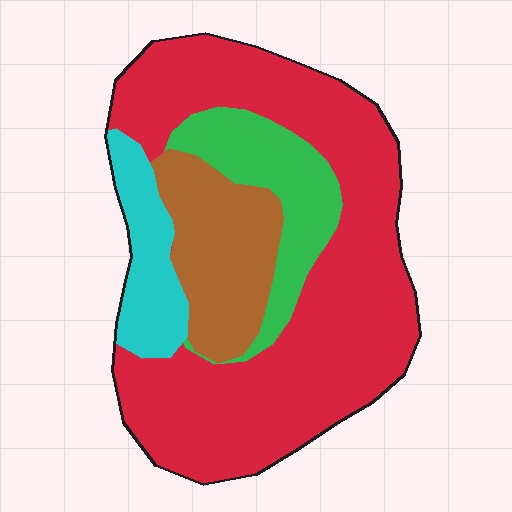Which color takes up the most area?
Red, at roughly 60%.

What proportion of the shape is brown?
Brown takes up less than a sixth of the shape.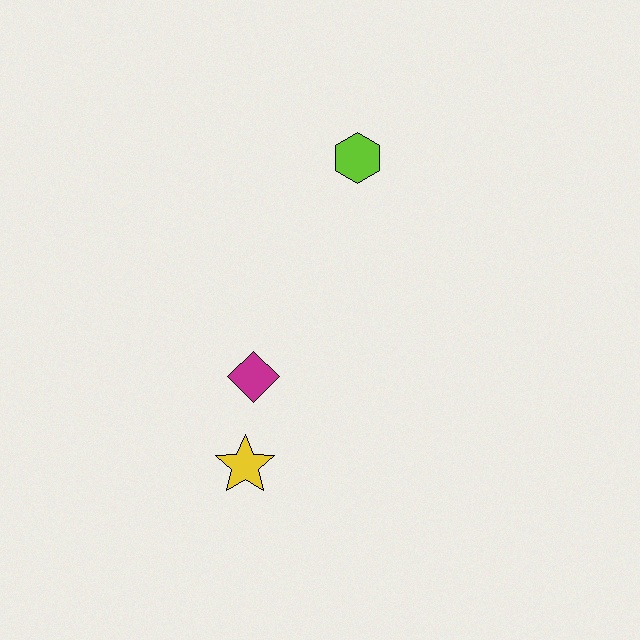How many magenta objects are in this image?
There is 1 magenta object.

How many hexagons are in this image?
There is 1 hexagon.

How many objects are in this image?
There are 3 objects.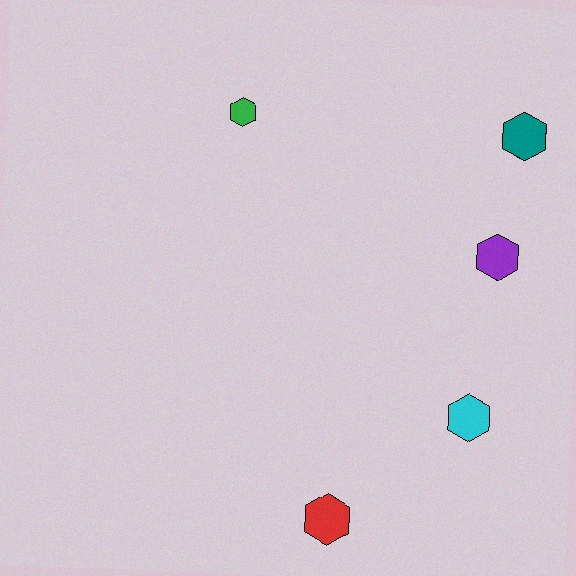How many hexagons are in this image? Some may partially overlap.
There are 5 hexagons.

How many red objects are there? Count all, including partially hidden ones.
There is 1 red object.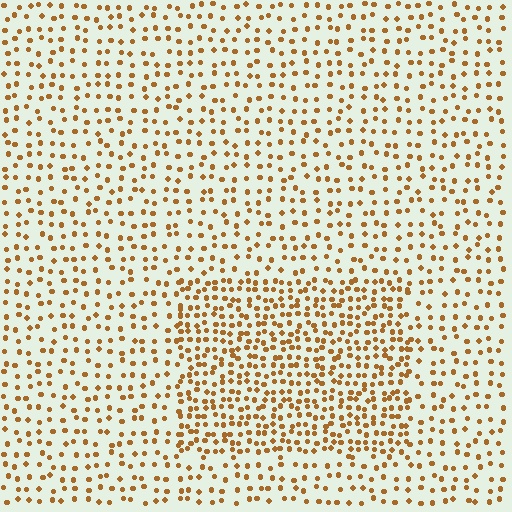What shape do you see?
I see a rectangle.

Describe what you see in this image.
The image contains small brown elements arranged at two different densities. A rectangle-shaped region is visible where the elements are more densely packed than the surrounding area.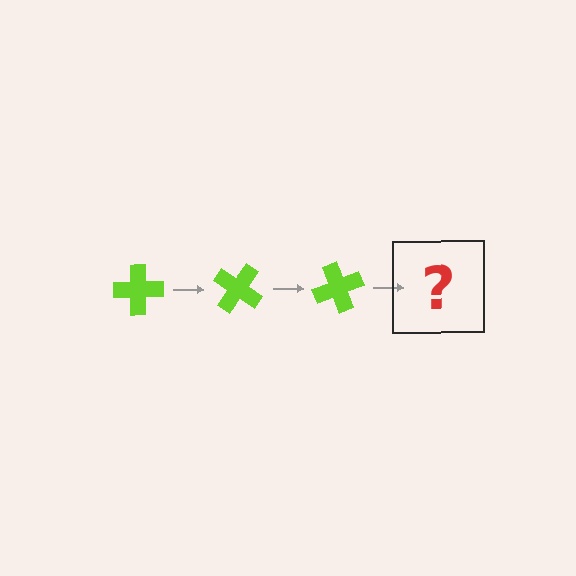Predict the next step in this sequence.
The next step is a lime cross rotated 105 degrees.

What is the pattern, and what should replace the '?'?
The pattern is that the cross rotates 35 degrees each step. The '?' should be a lime cross rotated 105 degrees.